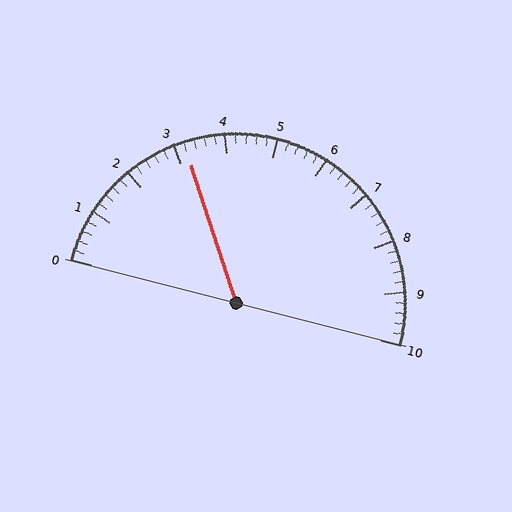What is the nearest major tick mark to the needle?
The nearest major tick mark is 3.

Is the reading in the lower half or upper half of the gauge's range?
The reading is in the lower half of the range (0 to 10).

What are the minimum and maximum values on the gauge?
The gauge ranges from 0 to 10.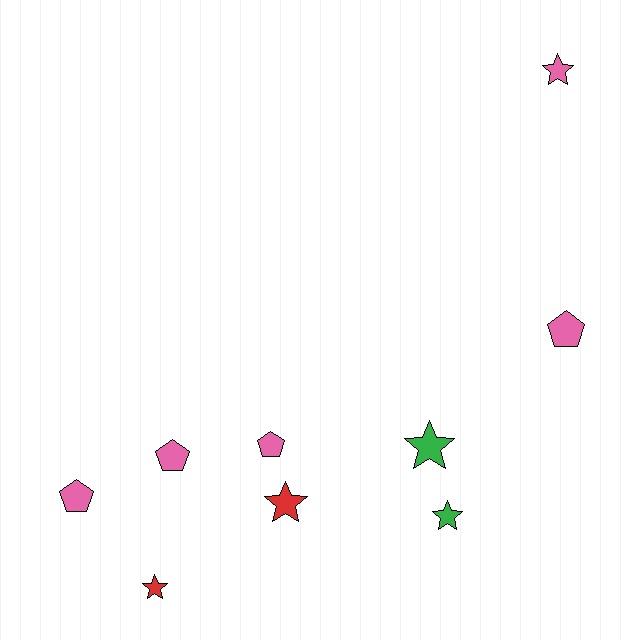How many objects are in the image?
There are 9 objects.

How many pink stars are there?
There is 1 pink star.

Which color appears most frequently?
Pink, with 5 objects.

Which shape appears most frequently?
Star, with 5 objects.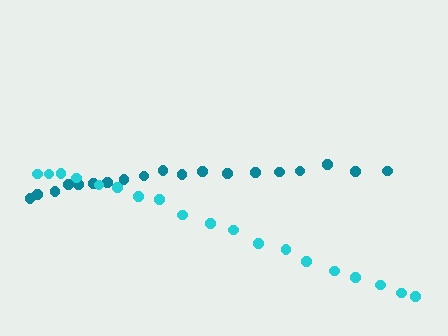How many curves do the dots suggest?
There are 2 distinct paths.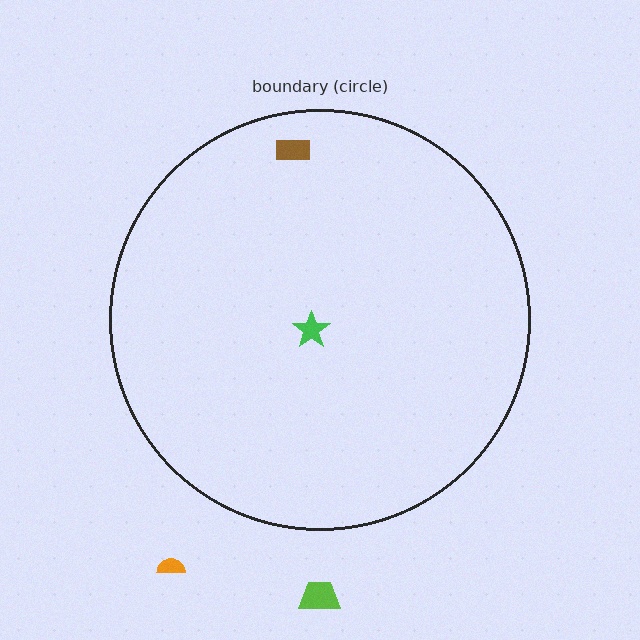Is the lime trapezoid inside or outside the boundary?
Outside.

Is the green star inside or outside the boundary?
Inside.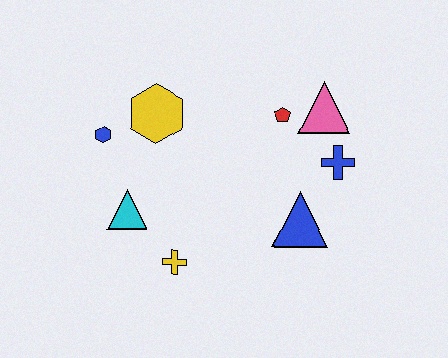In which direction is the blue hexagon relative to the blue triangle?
The blue hexagon is to the left of the blue triangle.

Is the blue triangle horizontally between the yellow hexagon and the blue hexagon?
No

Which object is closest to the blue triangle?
The blue cross is closest to the blue triangle.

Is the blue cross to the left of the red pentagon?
No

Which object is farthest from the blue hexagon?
The blue cross is farthest from the blue hexagon.